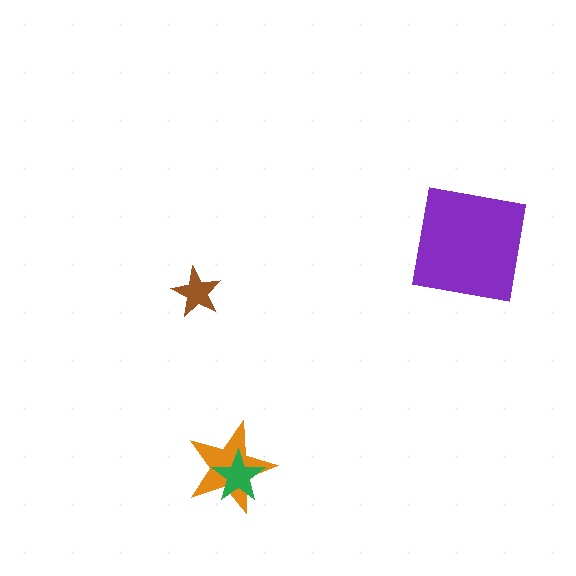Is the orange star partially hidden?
Yes, it is partially covered by another shape.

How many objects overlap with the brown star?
0 objects overlap with the brown star.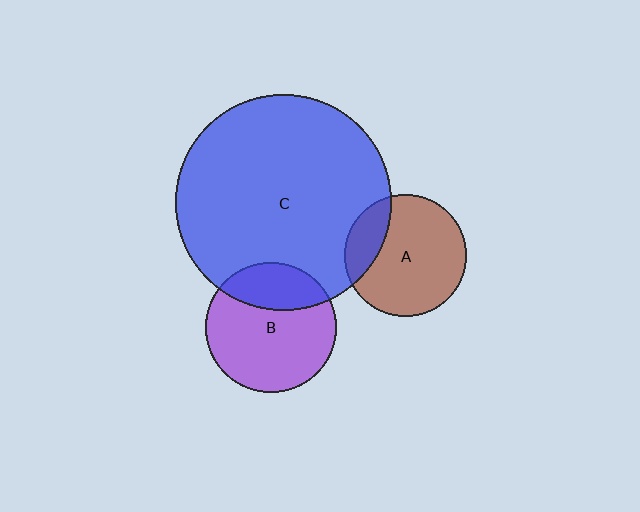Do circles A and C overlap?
Yes.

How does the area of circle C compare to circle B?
Approximately 2.8 times.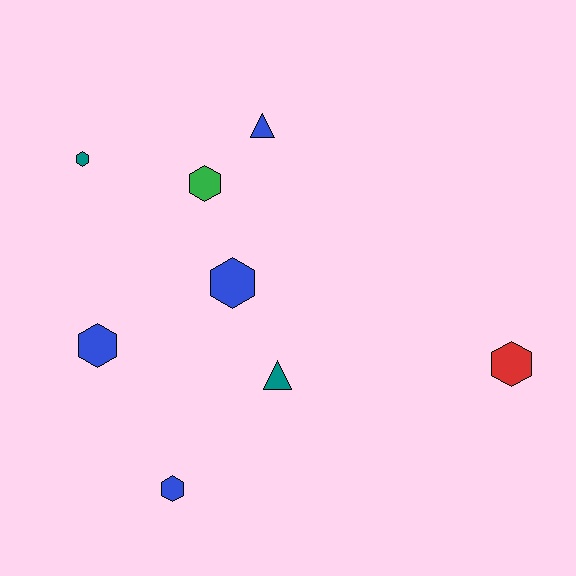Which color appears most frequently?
Blue, with 4 objects.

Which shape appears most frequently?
Hexagon, with 6 objects.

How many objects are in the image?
There are 8 objects.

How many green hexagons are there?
There is 1 green hexagon.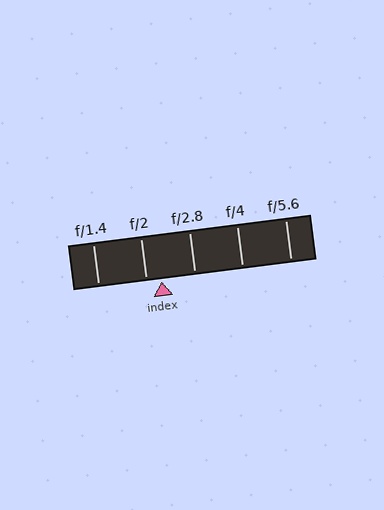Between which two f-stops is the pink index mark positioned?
The index mark is between f/2 and f/2.8.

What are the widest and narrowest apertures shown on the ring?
The widest aperture shown is f/1.4 and the narrowest is f/5.6.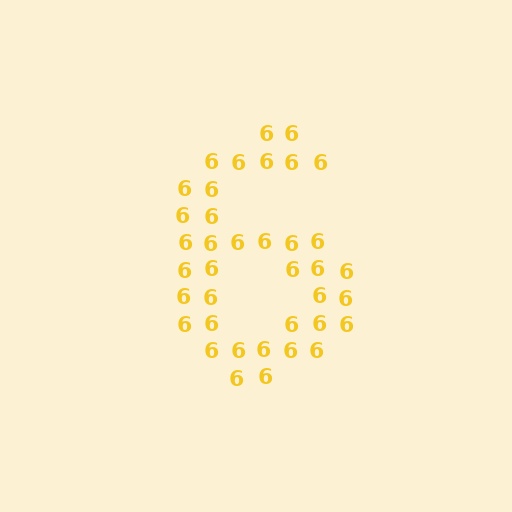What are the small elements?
The small elements are digit 6's.